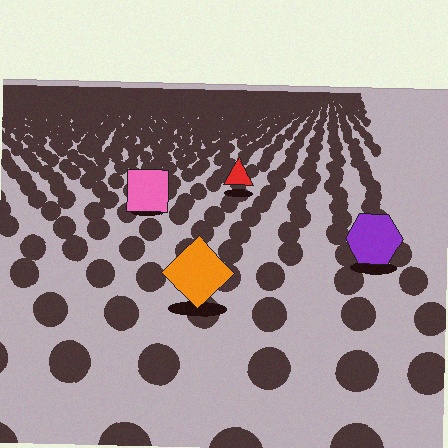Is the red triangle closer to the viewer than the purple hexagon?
No. The purple hexagon is closer — you can tell from the texture gradient: the ground texture is coarser near it.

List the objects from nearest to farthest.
From nearest to farthest: the orange diamond, the purple hexagon, the pink square, the red triangle.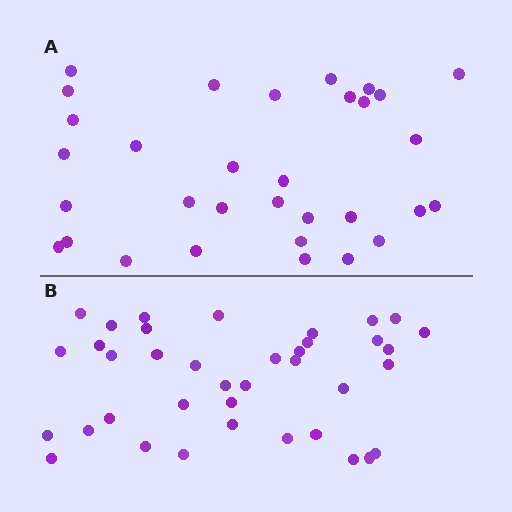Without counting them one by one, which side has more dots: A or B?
Region B (the bottom region) has more dots.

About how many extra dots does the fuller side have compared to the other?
Region B has about 6 more dots than region A.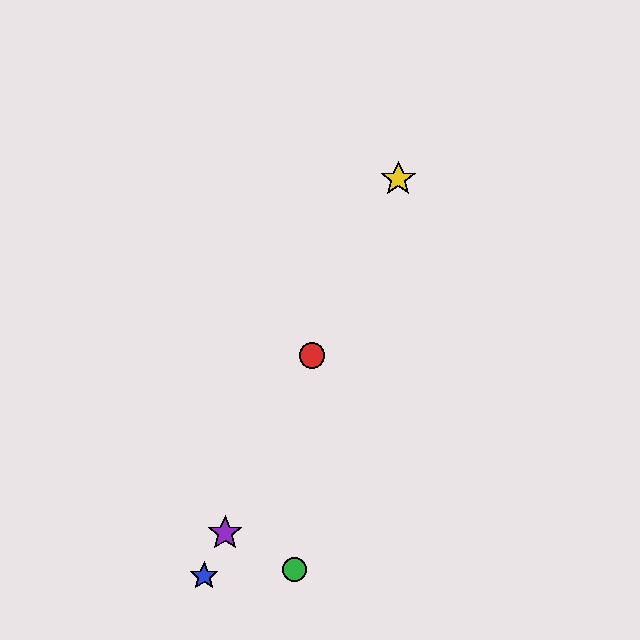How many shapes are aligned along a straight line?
4 shapes (the red circle, the blue star, the yellow star, the purple star) are aligned along a straight line.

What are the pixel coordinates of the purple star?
The purple star is at (225, 533).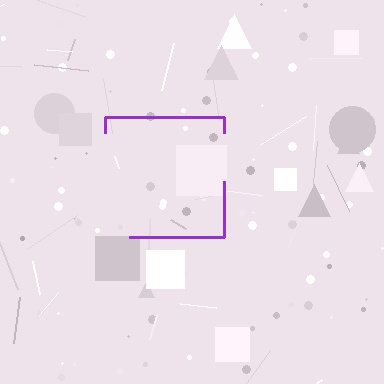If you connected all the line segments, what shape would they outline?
They would outline a square.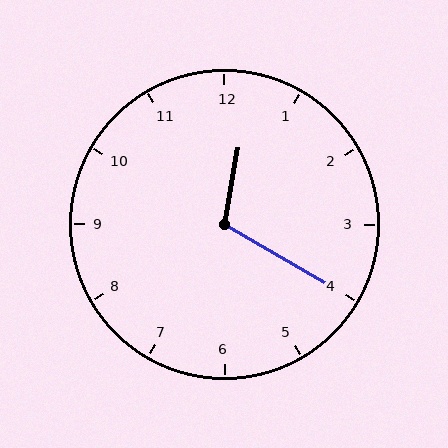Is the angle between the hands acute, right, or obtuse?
It is obtuse.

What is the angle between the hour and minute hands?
Approximately 110 degrees.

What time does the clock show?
12:20.